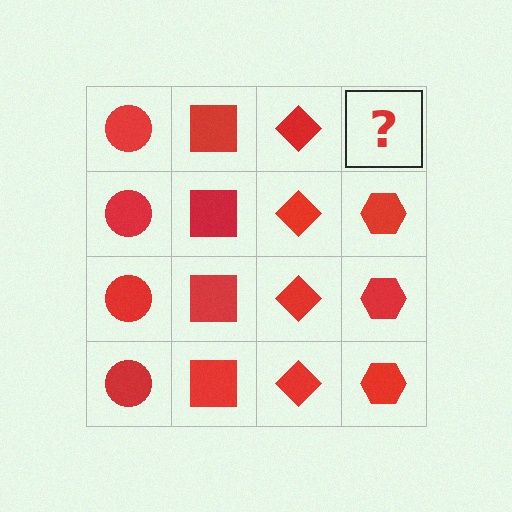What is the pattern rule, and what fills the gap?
The rule is that each column has a consistent shape. The gap should be filled with a red hexagon.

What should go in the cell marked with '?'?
The missing cell should contain a red hexagon.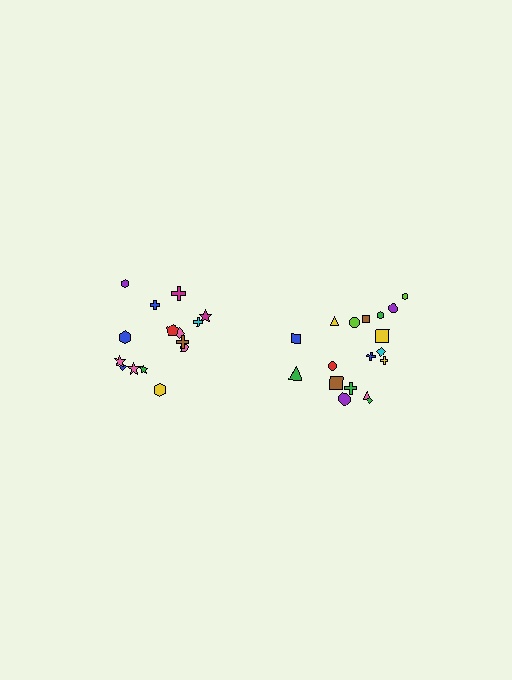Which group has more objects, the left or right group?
The right group.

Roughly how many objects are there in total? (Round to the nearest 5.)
Roughly 35 objects in total.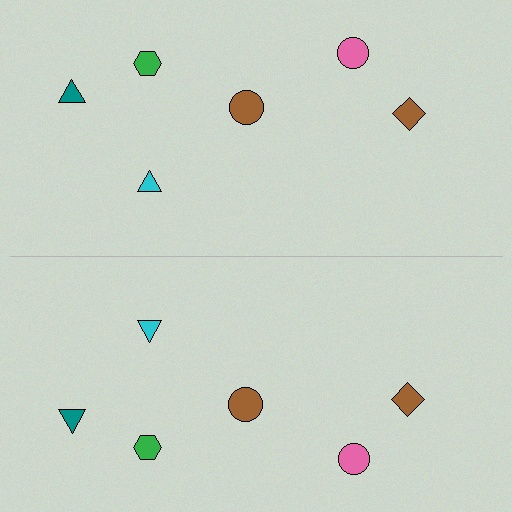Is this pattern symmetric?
Yes, this pattern has bilateral (reflection) symmetry.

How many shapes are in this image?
There are 12 shapes in this image.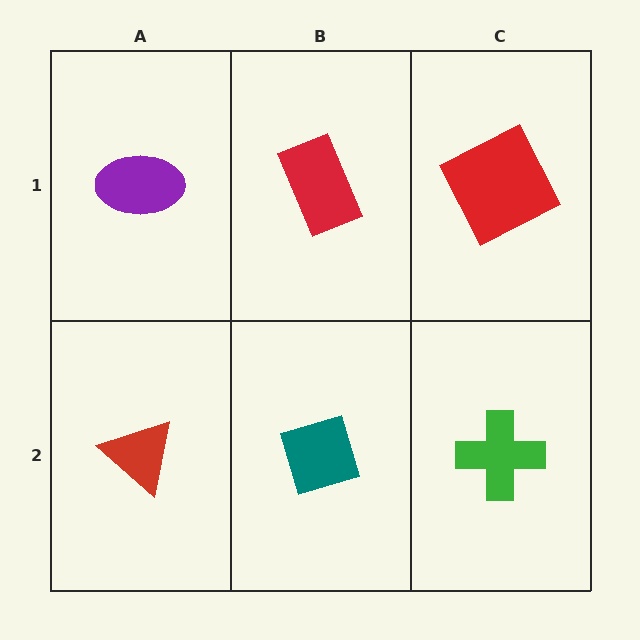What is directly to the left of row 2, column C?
A teal diamond.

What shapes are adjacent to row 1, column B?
A teal diamond (row 2, column B), a purple ellipse (row 1, column A), a red square (row 1, column C).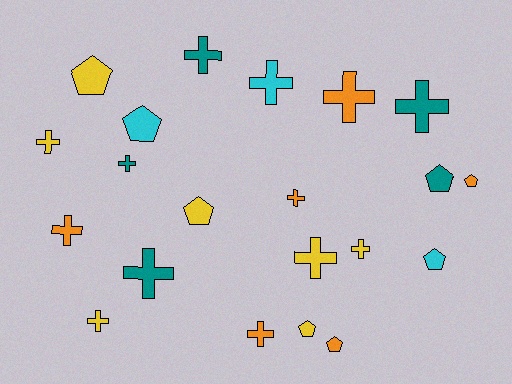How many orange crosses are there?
There are 4 orange crosses.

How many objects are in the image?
There are 21 objects.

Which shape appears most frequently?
Cross, with 13 objects.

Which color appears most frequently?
Yellow, with 7 objects.